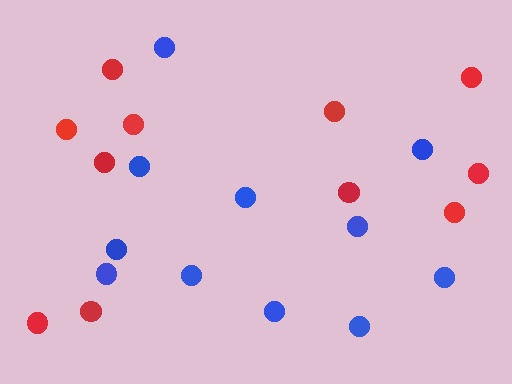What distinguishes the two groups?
There are 2 groups: one group of red circles (11) and one group of blue circles (11).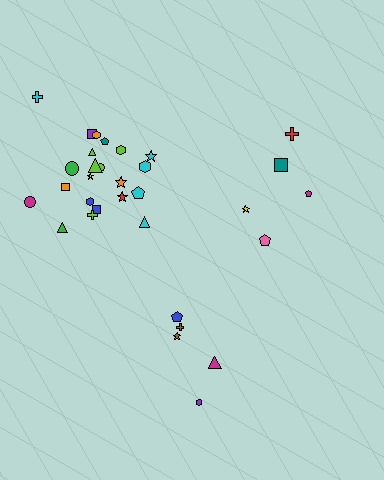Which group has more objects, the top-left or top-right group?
The top-left group.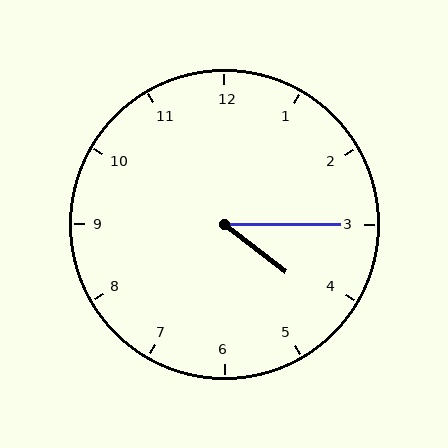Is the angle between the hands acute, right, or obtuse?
It is acute.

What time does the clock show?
4:15.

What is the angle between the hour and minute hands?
Approximately 38 degrees.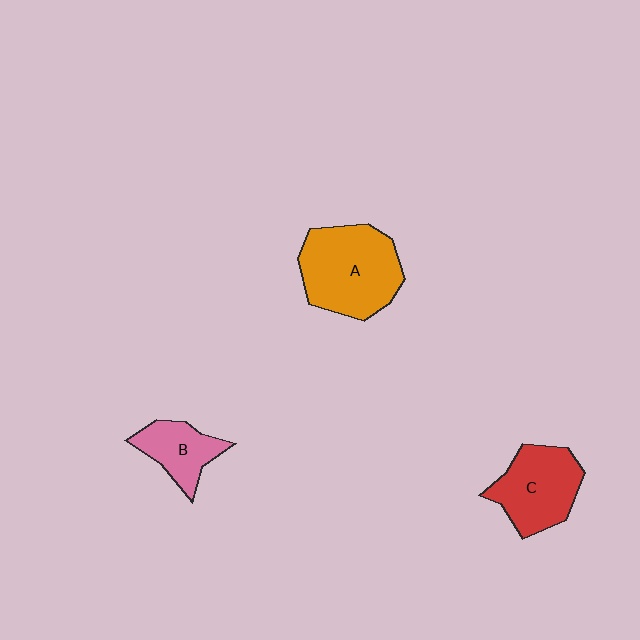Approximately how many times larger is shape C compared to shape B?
Approximately 1.5 times.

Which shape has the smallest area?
Shape B (pink).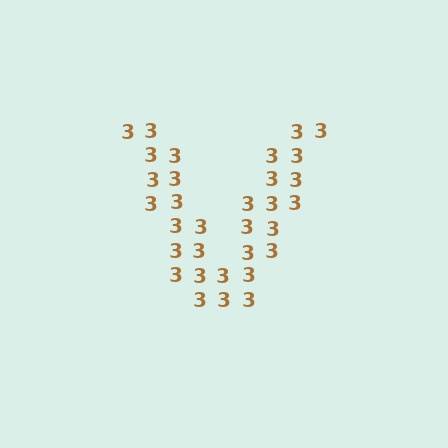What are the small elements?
The small elements are digit 3's.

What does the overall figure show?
The overall figure shows the letter V.